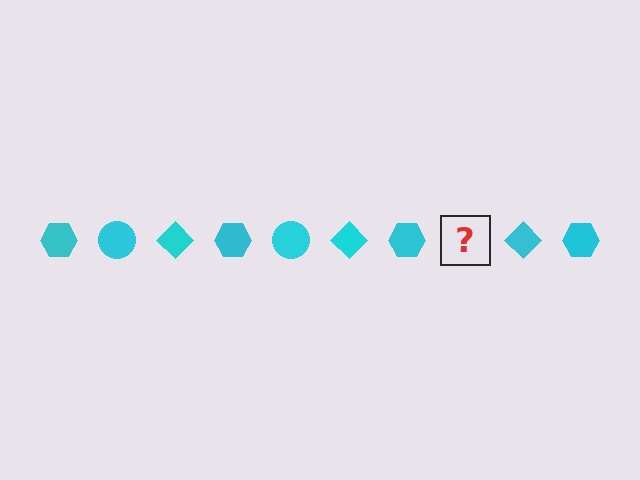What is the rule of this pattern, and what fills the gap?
The rule is that the pattern cycles through hexagon, circle, diamond shapes in cyan. The gap should be filled with a cyan circle.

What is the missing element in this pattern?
The missing element is a cyan circle.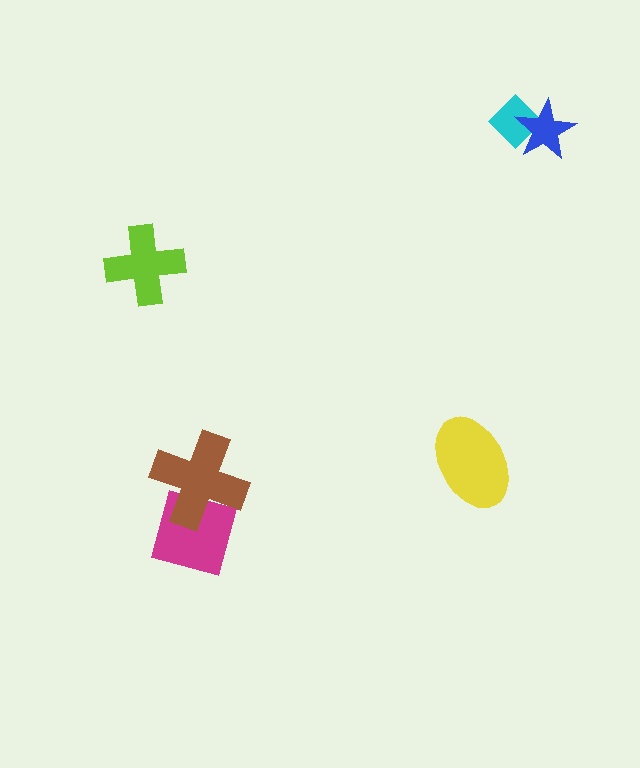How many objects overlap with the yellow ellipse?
0 objects overlap with the yellow ellipse.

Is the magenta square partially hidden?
Yes, it is partially covered by another shape.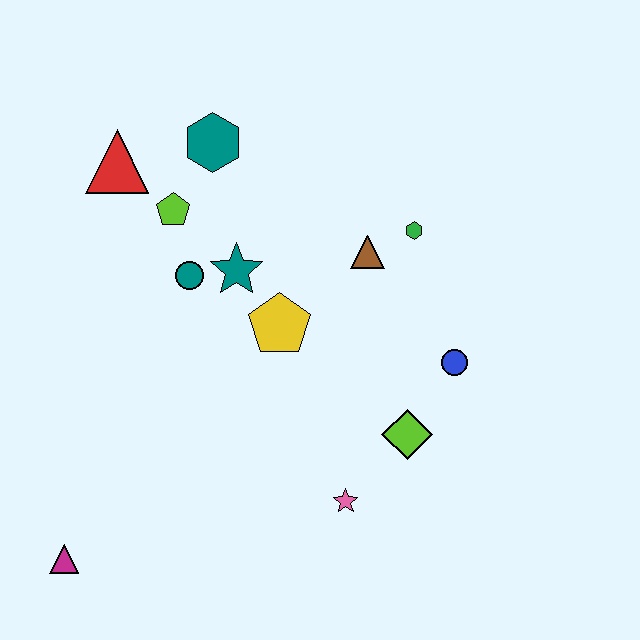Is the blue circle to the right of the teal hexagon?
Yes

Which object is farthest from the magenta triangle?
The green hexagon is farthest from the magenta triangle.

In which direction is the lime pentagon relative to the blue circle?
The lime pentagon is to the left of the blue circle.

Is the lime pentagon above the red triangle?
No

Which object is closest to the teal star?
The teal circle is closest to the teal star.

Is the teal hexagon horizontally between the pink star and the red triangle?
Yes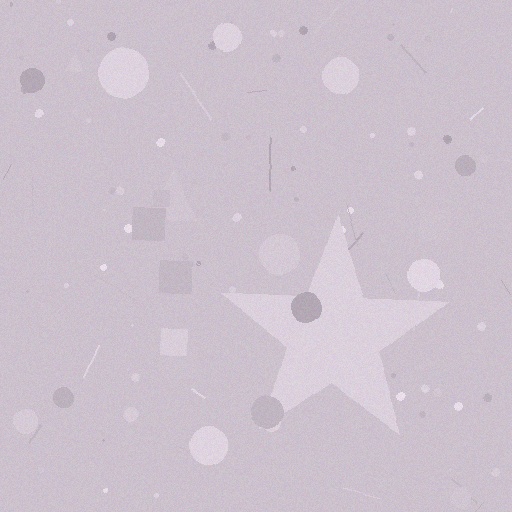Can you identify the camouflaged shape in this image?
The camouflaged shape is a star.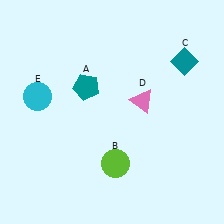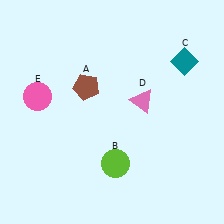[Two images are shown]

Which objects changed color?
A changed from teal to brown. E changed from cyan to pink.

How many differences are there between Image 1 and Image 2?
There are 2 differences between the two images.